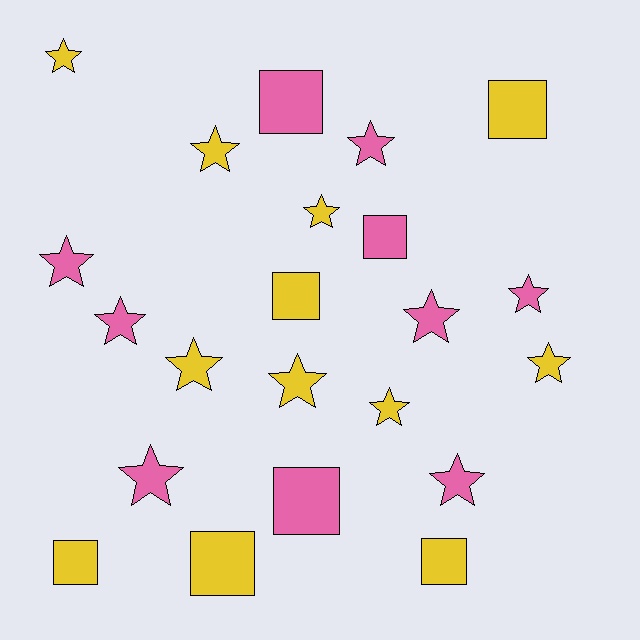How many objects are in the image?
There are 22 objects.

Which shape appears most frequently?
Star, with 14 objects.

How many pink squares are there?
There are 3 pink squares.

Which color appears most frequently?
Yellow, with 12 objects.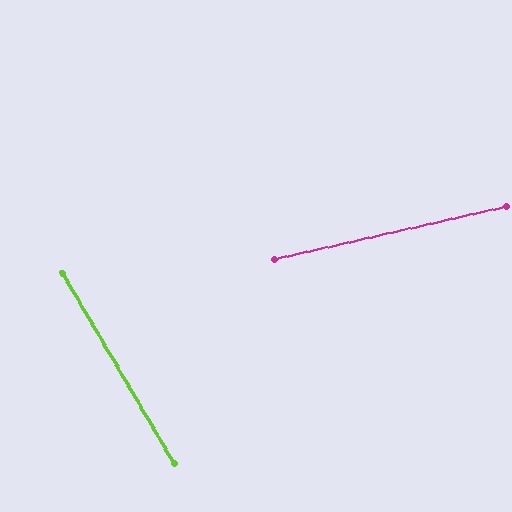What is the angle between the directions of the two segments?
Approximately 73 degrees.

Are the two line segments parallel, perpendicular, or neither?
Neither parallel nor perpendicular — they differ by about 73°.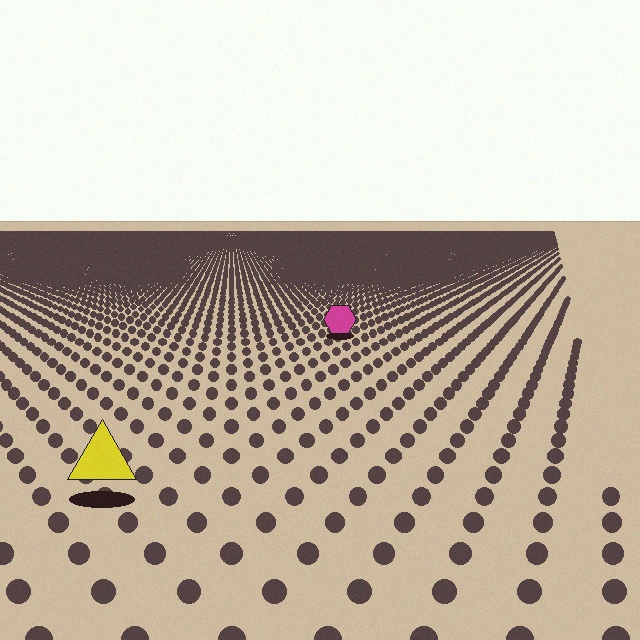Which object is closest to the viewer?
The yellow triangle is closest. The texture marks near it are larger and more spread out.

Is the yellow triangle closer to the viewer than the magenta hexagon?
Yes. The yellow triangle is closer — you can tell from the texture gradient: the ground texture is coarser near it.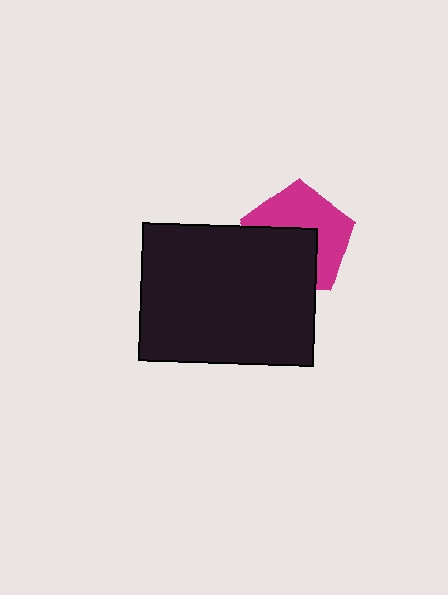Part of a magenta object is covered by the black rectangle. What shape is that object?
It is a pentagon.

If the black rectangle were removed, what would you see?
You would see the complete magenta pentagon.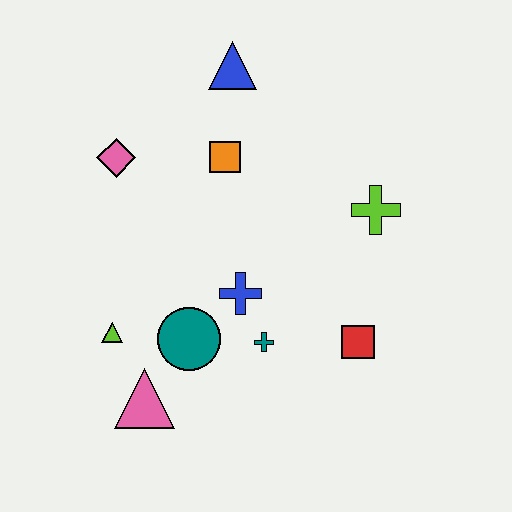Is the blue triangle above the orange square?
Yes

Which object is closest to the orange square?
The blue triangle is closest to the orange square.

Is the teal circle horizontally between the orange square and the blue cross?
No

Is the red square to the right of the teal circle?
Yes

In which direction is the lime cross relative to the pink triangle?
The lime cross is to the right of the pink triangle.